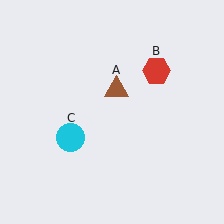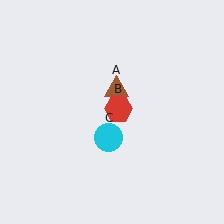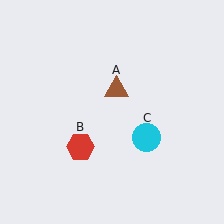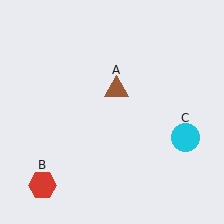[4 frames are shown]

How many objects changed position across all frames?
2 objects changed position: red hexagon (object B), cyan circle (object C).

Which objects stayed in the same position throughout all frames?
Brown triangle (object A) remained stationary.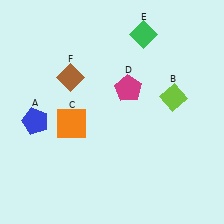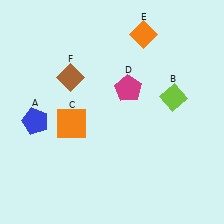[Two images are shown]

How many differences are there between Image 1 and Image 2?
There is 1 difference between the two images.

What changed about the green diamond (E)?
In Image 1, E is green. In Image 2, it changed to orange.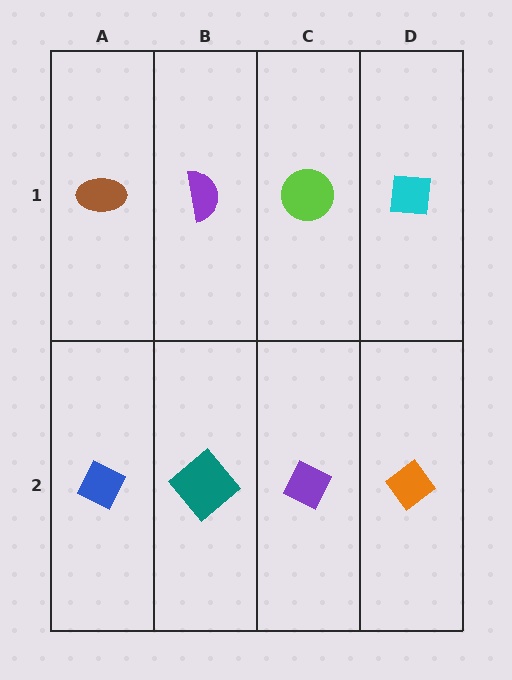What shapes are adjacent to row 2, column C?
A lime circle (row 1, column C), a teal diamond (row 2, column B), an orange diamond (row 2, column D).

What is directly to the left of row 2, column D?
A purple diamond.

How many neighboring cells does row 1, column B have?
3.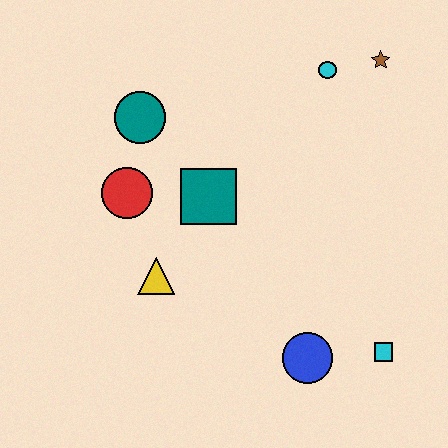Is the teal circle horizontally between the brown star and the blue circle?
No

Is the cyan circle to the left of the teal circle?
No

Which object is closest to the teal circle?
The red circle is closest to the teal circle.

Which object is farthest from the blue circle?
The brown star is farthest from the blue circle.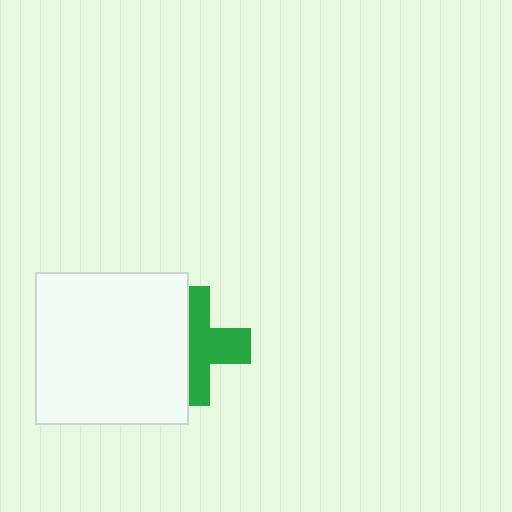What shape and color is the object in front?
The object in front is a white square.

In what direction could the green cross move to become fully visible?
The green cross could move right. That would shift it out from behind the white square entirely.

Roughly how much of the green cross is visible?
About half of it is visible (roughly 53%).